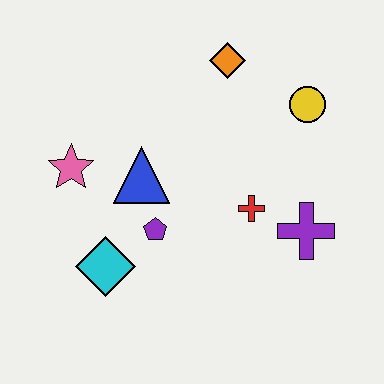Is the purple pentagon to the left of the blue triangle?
No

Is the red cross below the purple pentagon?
No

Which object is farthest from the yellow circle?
The cyan diamond is farthest from the yellow circle.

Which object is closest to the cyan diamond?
The purple pentagon is closest to the cyan diamond.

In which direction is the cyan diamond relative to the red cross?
The cyan diamond is to the left of the red cross.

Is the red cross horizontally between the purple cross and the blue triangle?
Yes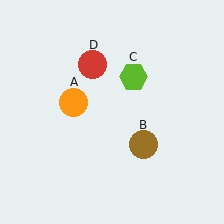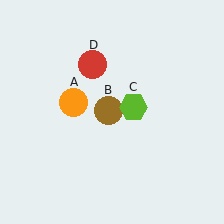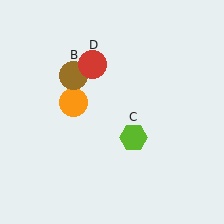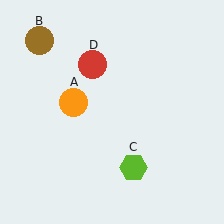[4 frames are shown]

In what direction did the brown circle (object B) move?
The brown circle (object B) moved up and to the left.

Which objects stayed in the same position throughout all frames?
Orange circle (object A) and red circle (object D) remained stationary.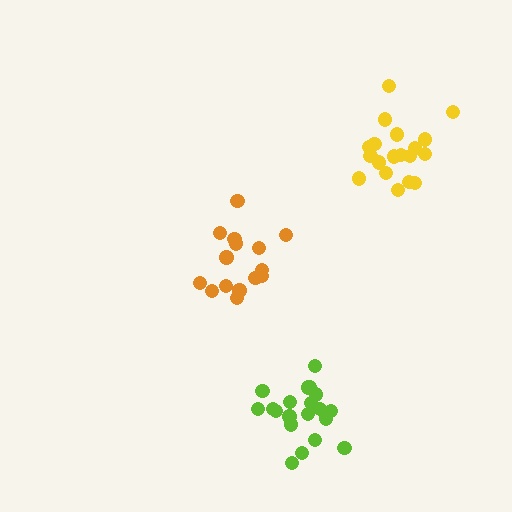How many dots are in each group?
Group 1: 15 dots, Group 2: 20 dots, Group 3: 19 dots (54 total).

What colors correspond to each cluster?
The clusters are colored: orange, lime, yellow.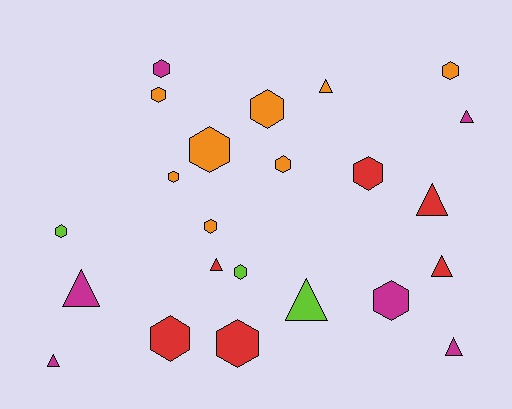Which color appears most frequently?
Orange, with 8 objects.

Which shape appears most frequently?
Hexagon, with 14 objects.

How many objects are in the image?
There are 23 objects.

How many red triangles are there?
There are 3 red triangles.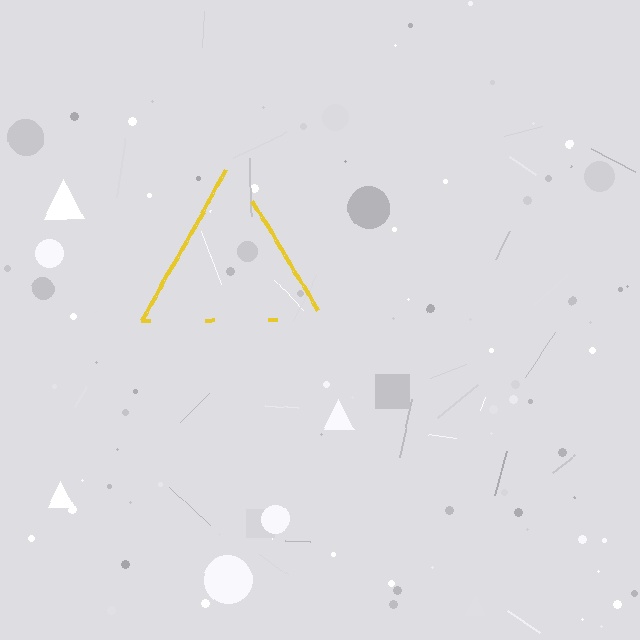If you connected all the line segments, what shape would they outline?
They would outline a triangle.